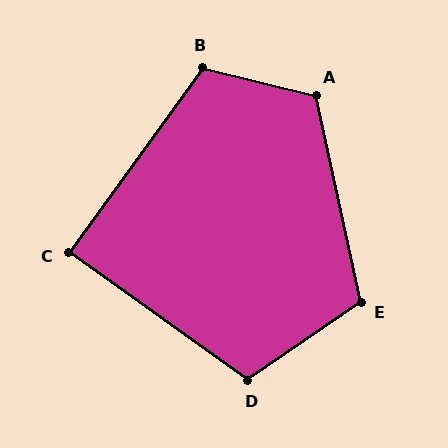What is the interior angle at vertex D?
Approximately 110 degrees (obtuse).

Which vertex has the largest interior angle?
A, at approximately 116 degrees.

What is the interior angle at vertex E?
Approximately 112 degrees (obtuse).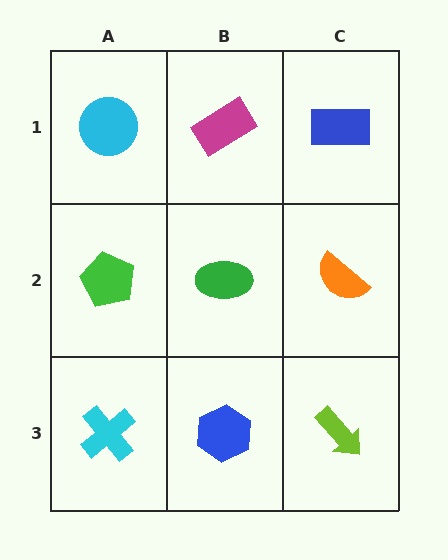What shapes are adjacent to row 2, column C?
A blue rectangle (row 1, column C), a lime arrow (row 3, column C), a green ellipse (row 2, column B).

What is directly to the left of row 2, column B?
A green pentagon.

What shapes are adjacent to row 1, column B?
A green ellipse (row 2, column B), a cyan circle (row 1, column A), a blue rectangle (row 1, column C).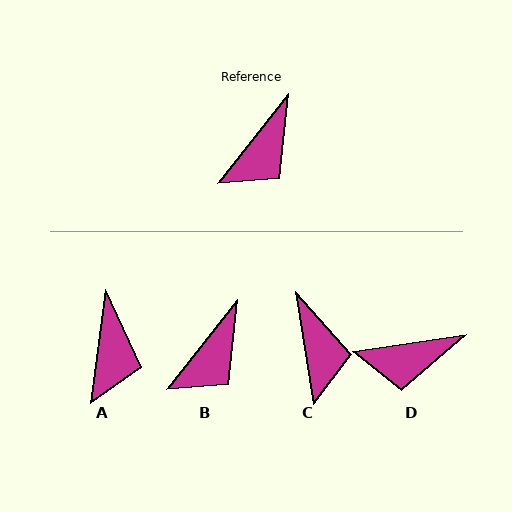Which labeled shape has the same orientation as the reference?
B.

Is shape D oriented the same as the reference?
No, it is off by about 43 degrees.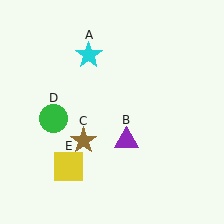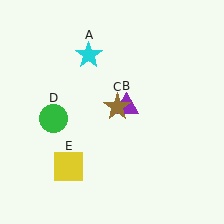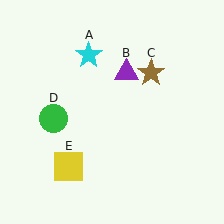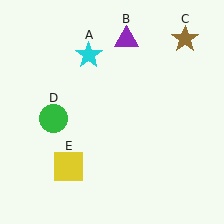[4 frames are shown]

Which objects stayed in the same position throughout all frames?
Cyan star (object A) and green circle (object D) and yellow square (object E) remained stationary.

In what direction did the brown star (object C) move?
The brown star (object C) moved up and to the right.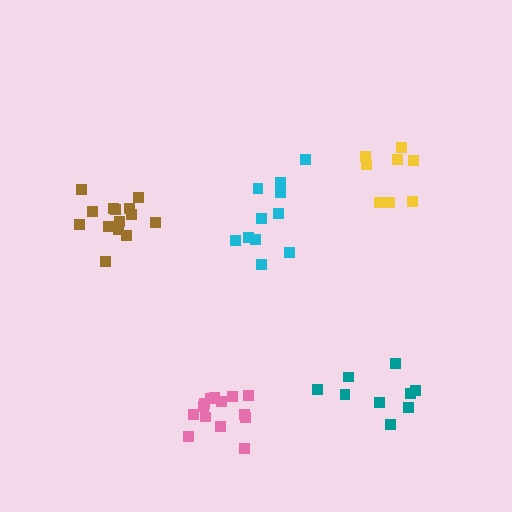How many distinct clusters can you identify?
There are 5 distinct clusters.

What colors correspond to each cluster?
The clusters are colored: pink, yellow, teal, brown, cyan.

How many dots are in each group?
Group 1: 14 dots, Group 2: 8 dots, Group 3: 9 dots, Group 4: 14 dots, Group 5: 11 dots (56 total).